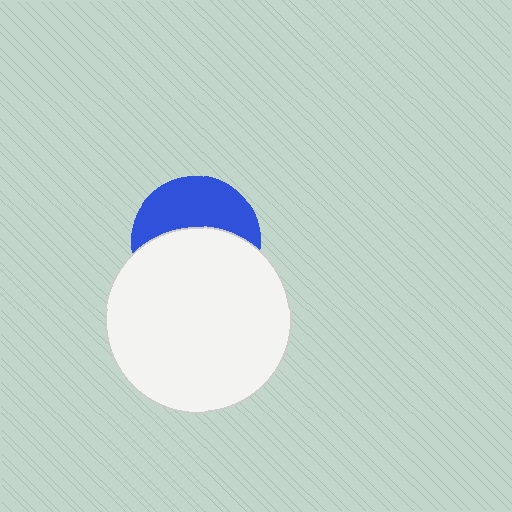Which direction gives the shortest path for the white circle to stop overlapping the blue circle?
Moving down gives the shortest separation.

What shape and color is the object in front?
The object in front is a white circle.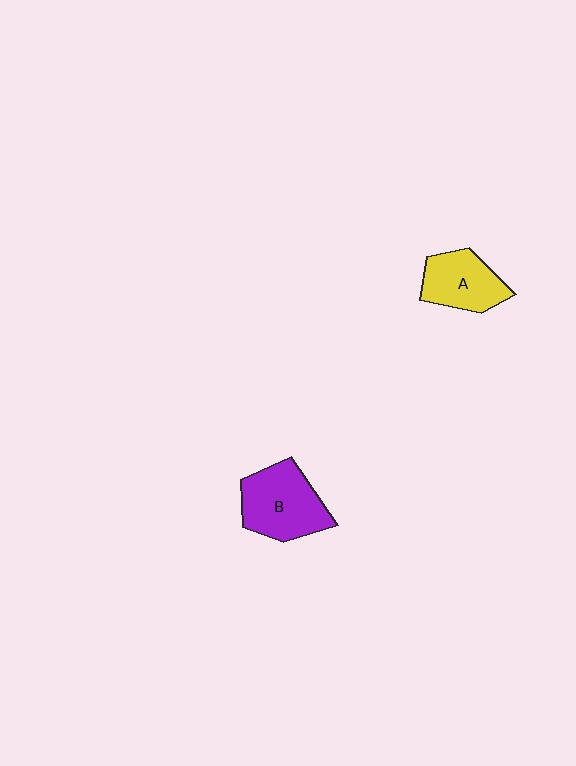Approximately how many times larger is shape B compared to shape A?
Approximately 1.3 times.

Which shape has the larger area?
Shape B (purple).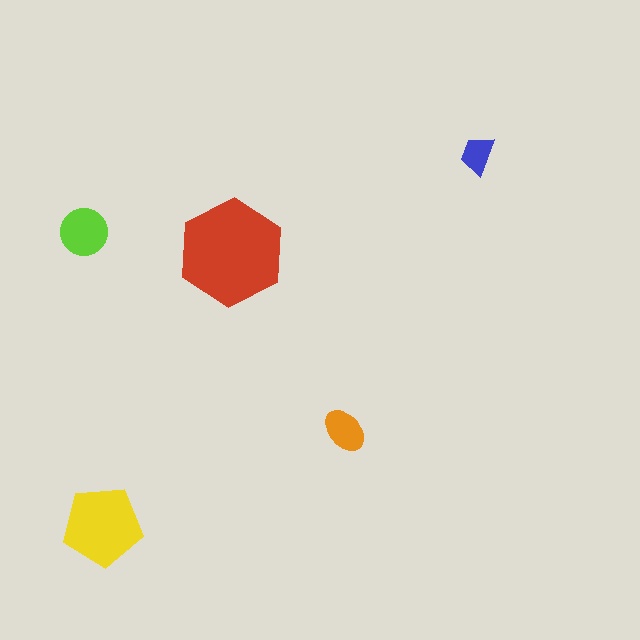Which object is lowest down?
The yellow pentagon is bottommost.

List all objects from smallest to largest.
The blue trapezoid, the orange ellipse, the lime circle, the yellow pentagon, the red hexagon.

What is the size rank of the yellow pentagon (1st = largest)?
2nd.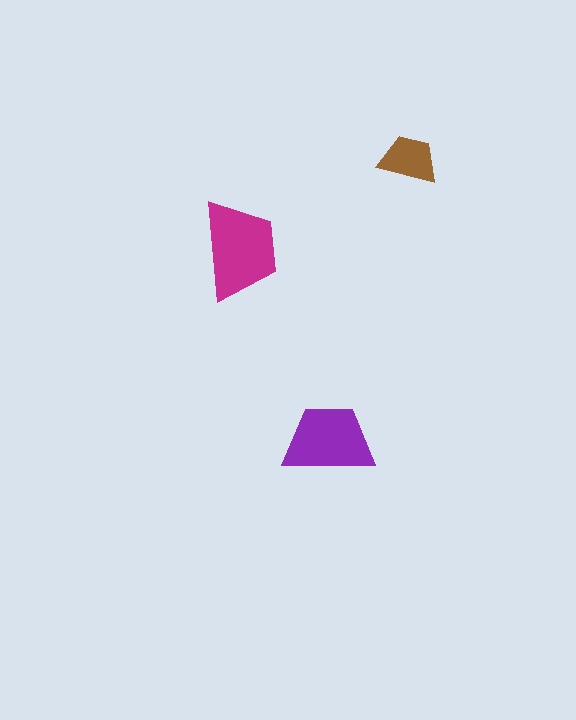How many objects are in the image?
There are 3 objects in the image.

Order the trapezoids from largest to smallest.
the magenta one, the purple one, the brown one.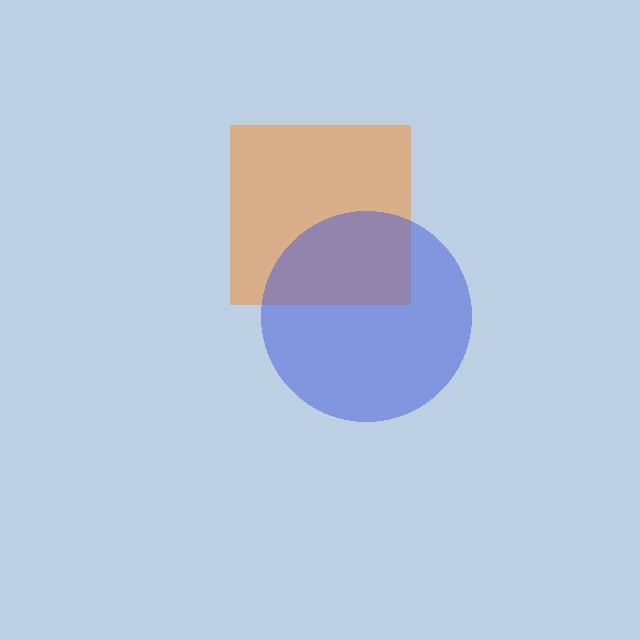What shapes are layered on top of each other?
The layered shapes are: an orange square, a blue circle.